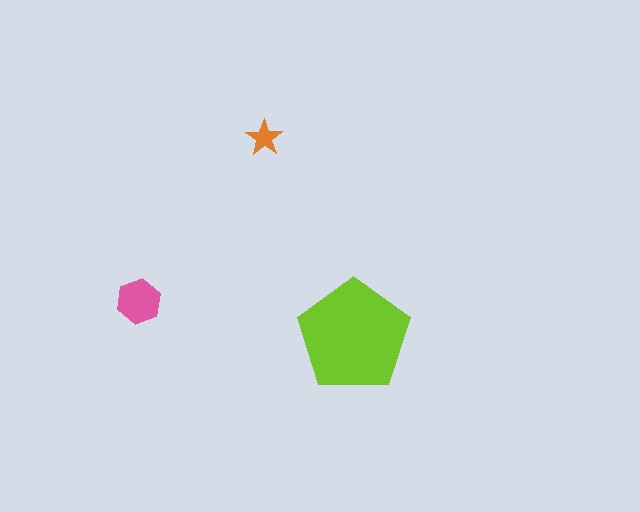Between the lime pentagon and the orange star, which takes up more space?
The lime pentagon.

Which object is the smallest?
The orange star.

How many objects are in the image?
There are 3 objects in the image.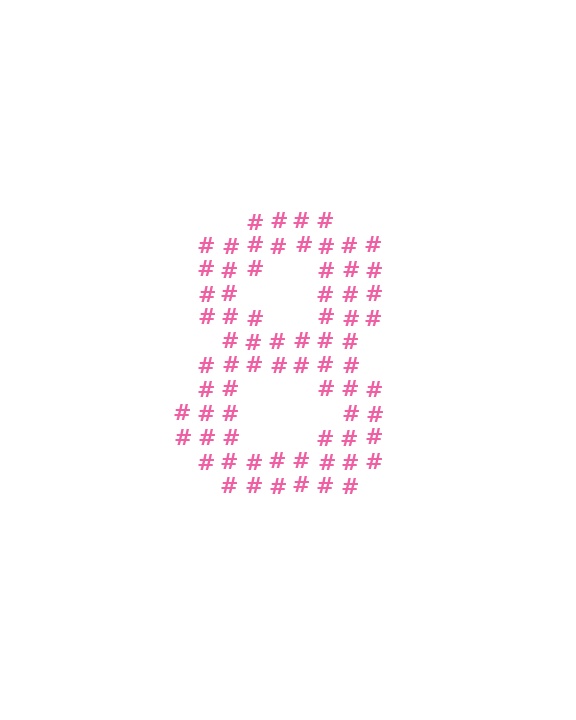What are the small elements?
The small elements are hash symbols.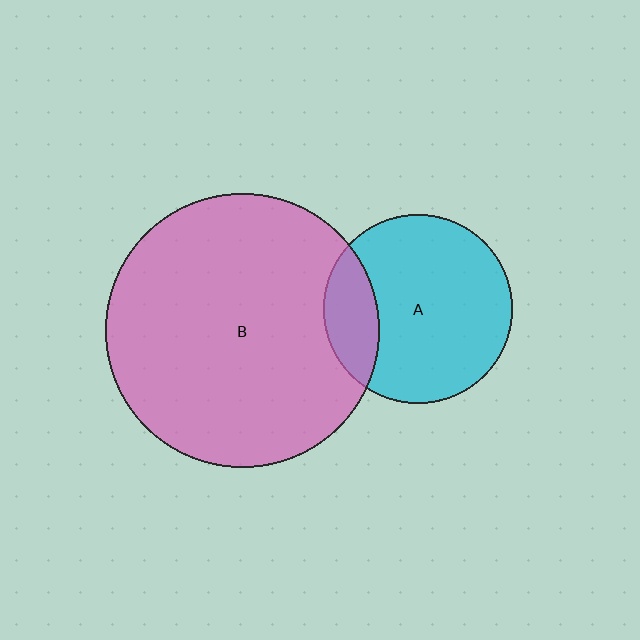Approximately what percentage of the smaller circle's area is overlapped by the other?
Approximately 20%.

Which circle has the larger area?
Circle B (pink).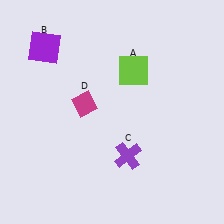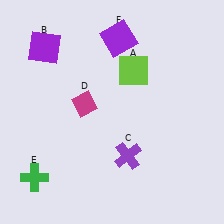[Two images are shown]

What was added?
A green cross (E), a purple square (F) were added in Image 2.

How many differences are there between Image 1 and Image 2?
There are 2 differences between the two images.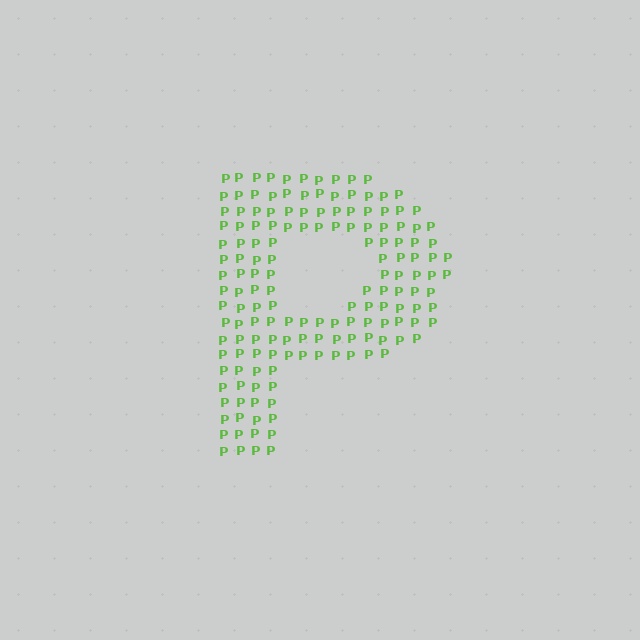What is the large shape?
The large shape is the letter P.